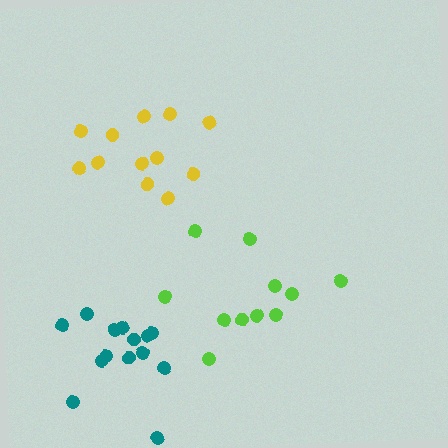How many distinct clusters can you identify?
There are 3 distinct clusters.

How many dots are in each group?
Group 1: 14 dots, Group 2: 11 dots, Group 3: 12 dots (37 total).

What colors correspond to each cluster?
The clusters are colored: teal, lime, yellow.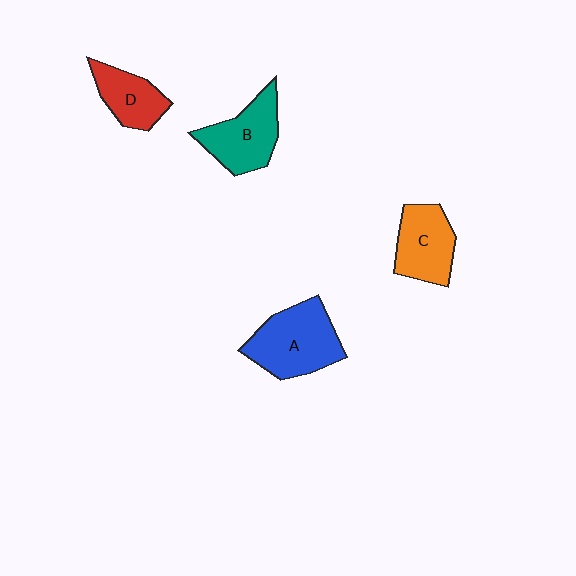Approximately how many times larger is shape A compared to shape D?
Approximately 1.7 times.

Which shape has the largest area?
Shape A (blue).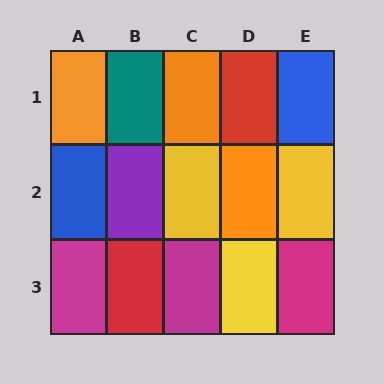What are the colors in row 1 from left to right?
Orange, teal, orange, red, blue.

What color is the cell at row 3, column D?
Yellow.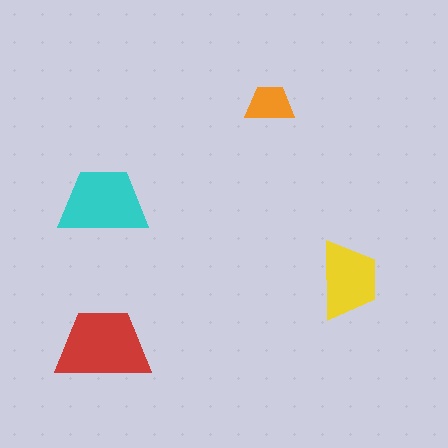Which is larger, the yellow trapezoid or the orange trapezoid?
The yellow one.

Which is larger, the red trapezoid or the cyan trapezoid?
The red one.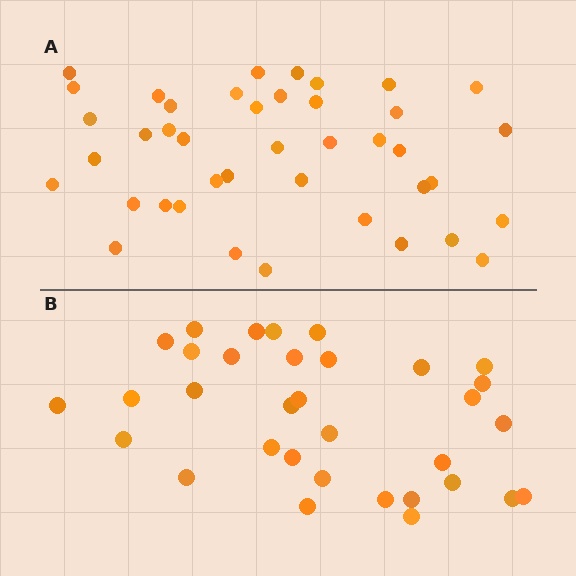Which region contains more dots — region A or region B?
Region A (the top region) has more dots.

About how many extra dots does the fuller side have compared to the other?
Region A has roughly 8 or so more dots than region B.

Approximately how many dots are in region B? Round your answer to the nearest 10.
About 30 dots. (The exact count is 33, which rounds to 30.)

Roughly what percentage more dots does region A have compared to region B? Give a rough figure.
About 25% more.